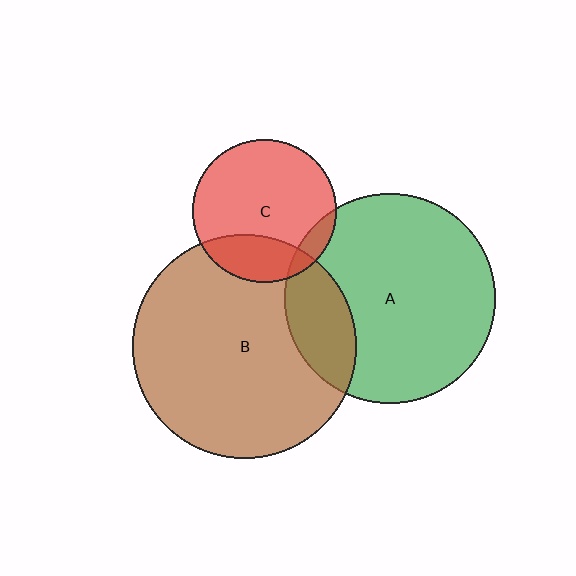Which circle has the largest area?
Circle B (brown).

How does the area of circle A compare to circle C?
Approximately 2.1 times.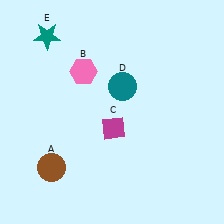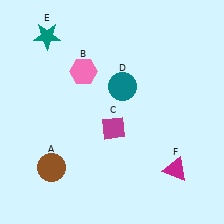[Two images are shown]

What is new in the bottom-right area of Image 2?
A magenta triangle (F) was added in the bottom-right area of Image 2.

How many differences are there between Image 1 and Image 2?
There is 1 difference between the two images.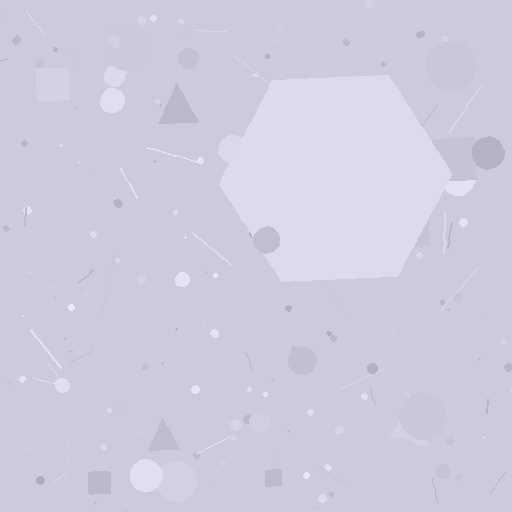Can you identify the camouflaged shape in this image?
The camouflaged shape is a hexagon.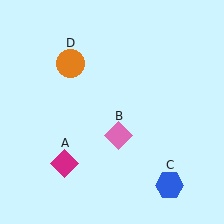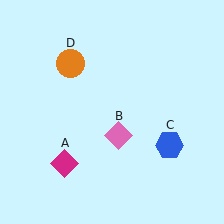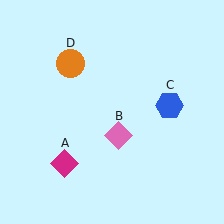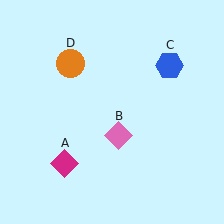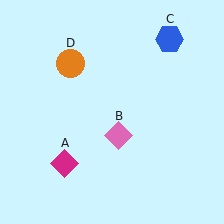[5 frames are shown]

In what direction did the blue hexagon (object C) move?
The blue hexagon (object C) moved up.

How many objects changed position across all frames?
1 object changed position: blue hexagon (object C).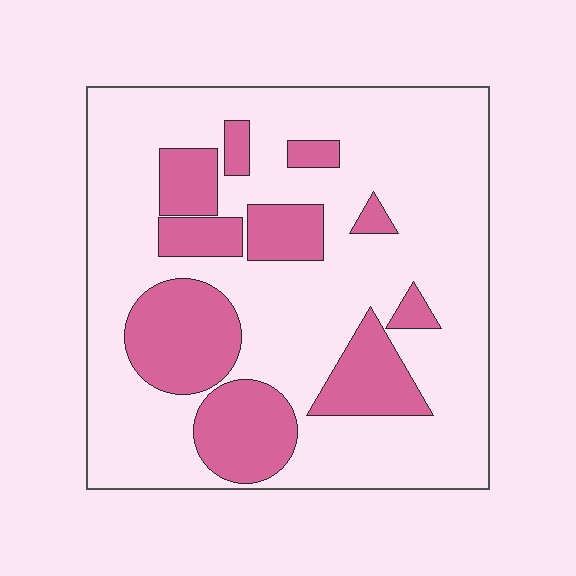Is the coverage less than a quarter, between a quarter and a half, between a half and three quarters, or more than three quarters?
Between a quarter and a half.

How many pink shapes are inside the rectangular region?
10.